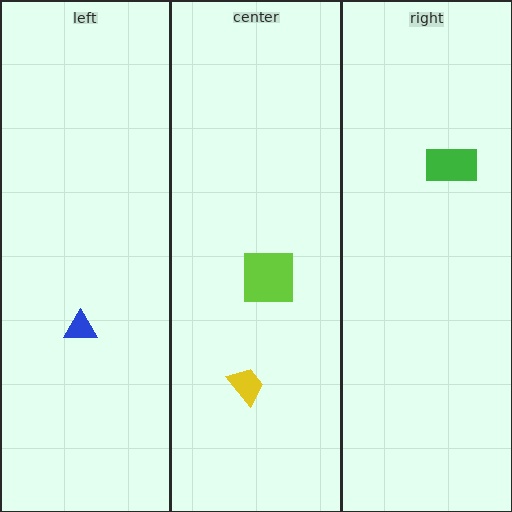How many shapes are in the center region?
2.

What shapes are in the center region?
The yellow trapezoid, the lime square.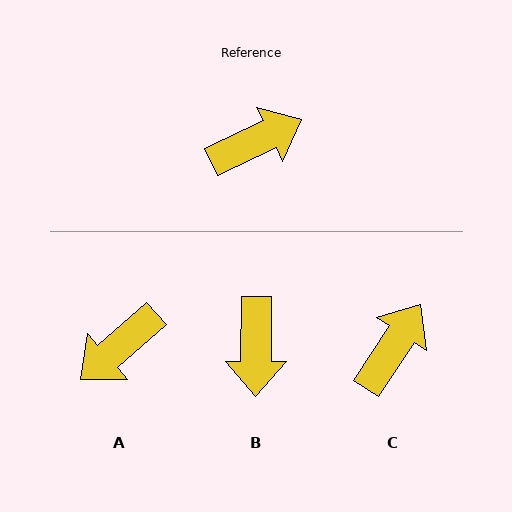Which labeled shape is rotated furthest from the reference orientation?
A, about 164 degrees away.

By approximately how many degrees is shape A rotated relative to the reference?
Approximately 164 degrees clockwise.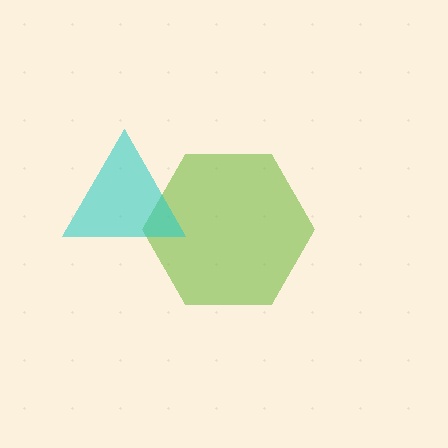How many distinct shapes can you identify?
There are 2 distinct shapes: a lime hexagon, a cyan triangle.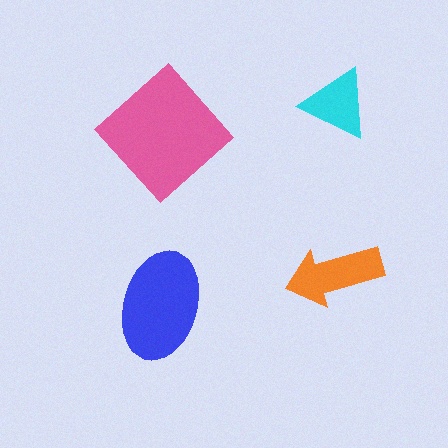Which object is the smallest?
The cyan triangle.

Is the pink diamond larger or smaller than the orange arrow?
Larger.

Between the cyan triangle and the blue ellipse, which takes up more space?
The blue ellipse.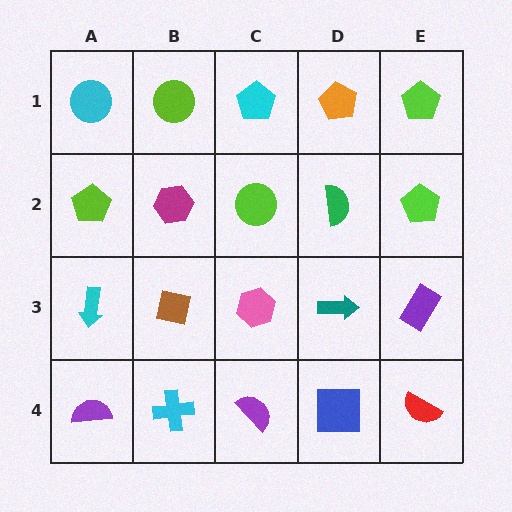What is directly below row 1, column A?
A lime pentagon.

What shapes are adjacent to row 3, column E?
A lime pentagon (row 2, column E), a red semicircle (row 4, column E), a teal arrow (row 3, column D).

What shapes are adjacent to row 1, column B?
A magenta hexagon (row 2, column B), a cyan circle (row 1, column A), a cyan pentagon (row 1, column C).